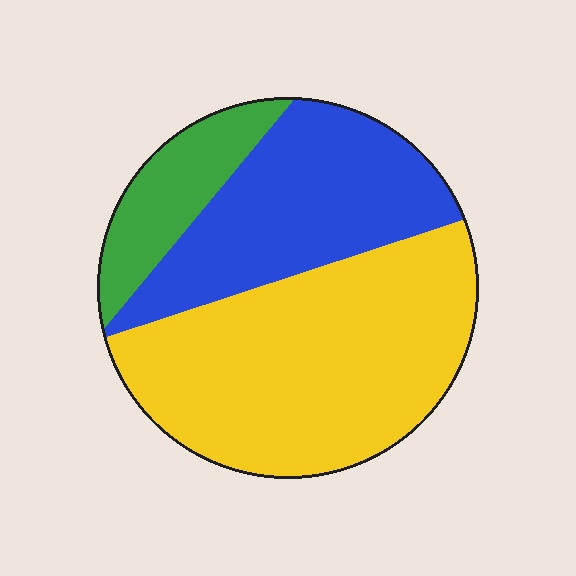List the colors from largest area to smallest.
From largest to smallest: yellow, blue, green.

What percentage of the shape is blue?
Blue takes up about one third (1/3) of the shape.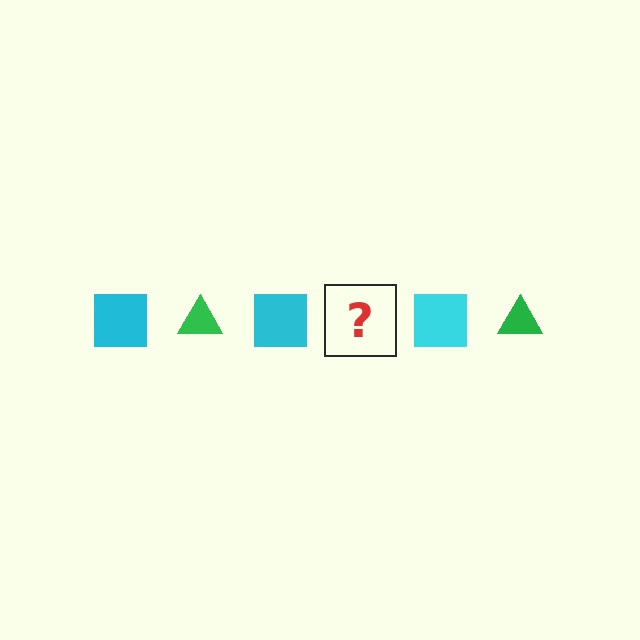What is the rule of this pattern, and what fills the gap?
The rule is that the pattern alternates between cyan square and green triangle. The gap should be filled with a green triangle.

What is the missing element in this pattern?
The missing element is a green triangle.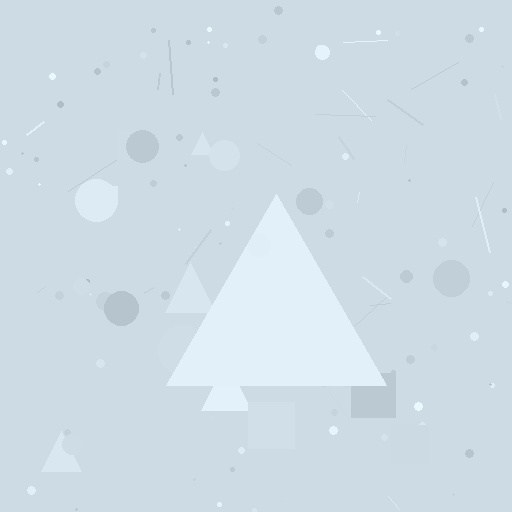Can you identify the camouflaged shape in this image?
The camouflaged shape is a triangle.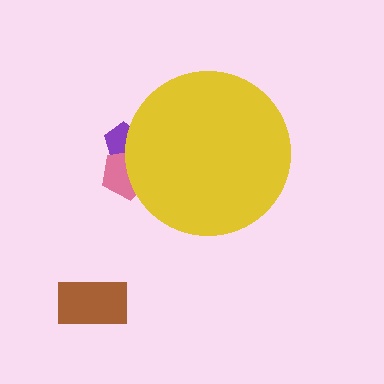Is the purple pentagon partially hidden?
Yes, the purple pentagon is partially hidden behind the yellow circle.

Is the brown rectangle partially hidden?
No, the brown rectangle is fully visible.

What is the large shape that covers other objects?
A yellow circle.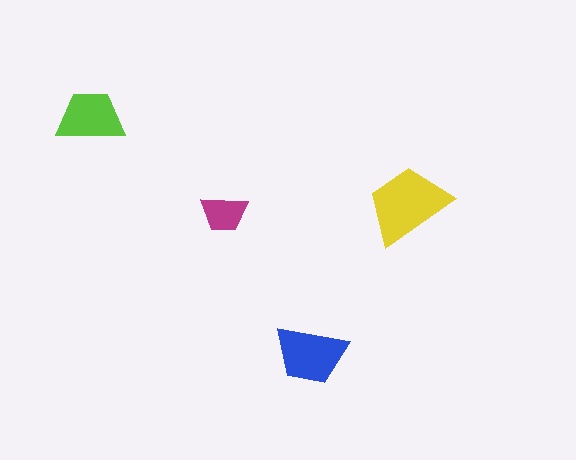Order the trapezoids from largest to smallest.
the yellow one, the blue one, the lime one, the magenta one.